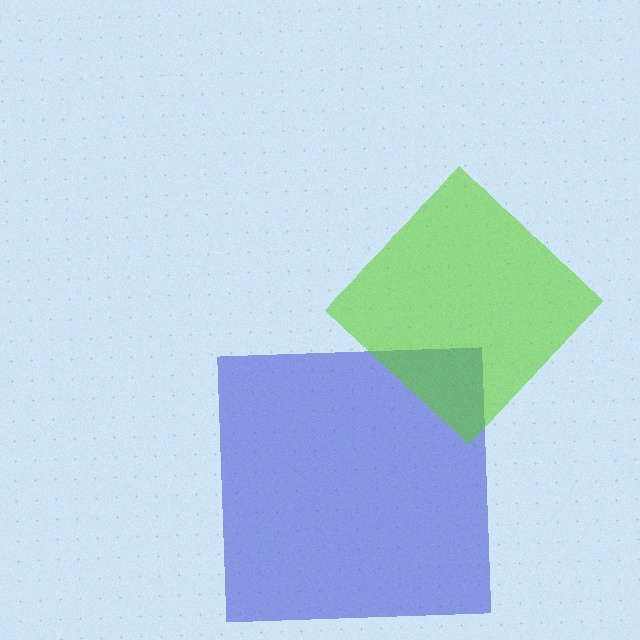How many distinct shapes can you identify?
There are 2 distinct shapes: a blue square, a lime diamond.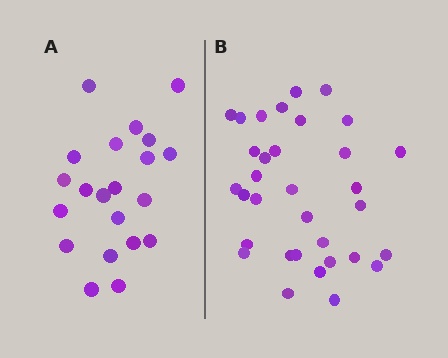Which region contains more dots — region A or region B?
Region B (the right region) has more dots.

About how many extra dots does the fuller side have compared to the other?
Region B has roughly 12 or so more dots than region A.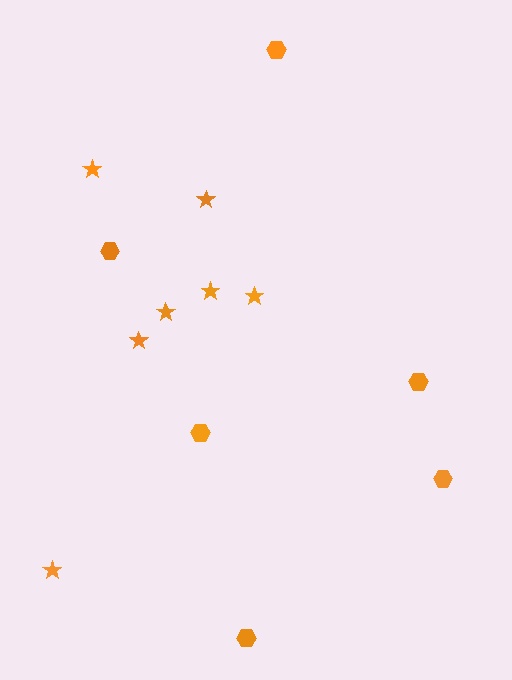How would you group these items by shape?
There are 2 groups: one group of stars (7) and one group of hexagons (6).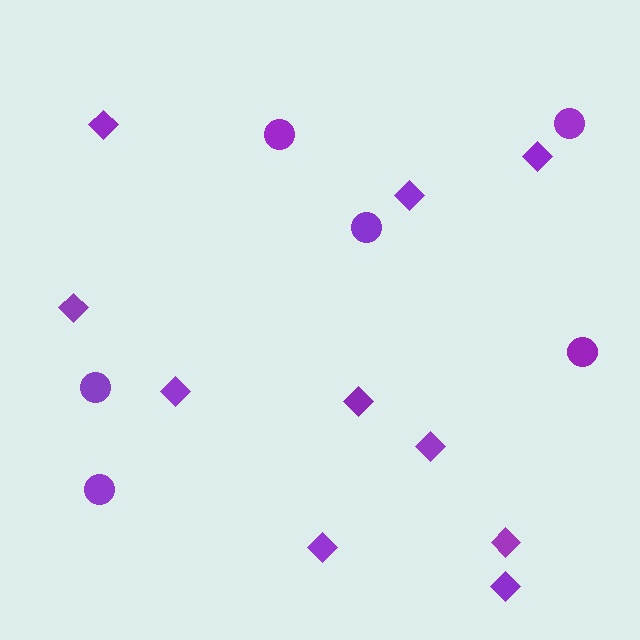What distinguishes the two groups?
There are 2 groups: one group of diamonds (10) and one group of circles (6).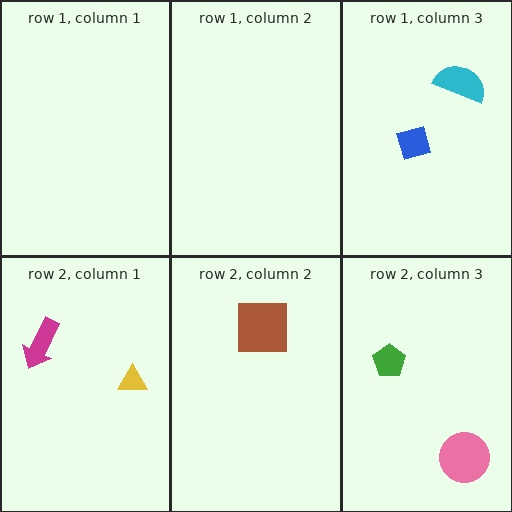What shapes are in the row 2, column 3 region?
The green pentagon, the pink circle.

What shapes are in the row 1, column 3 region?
The cyan semicircle, the blue diamond.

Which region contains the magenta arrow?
The row 2, column 1 region.